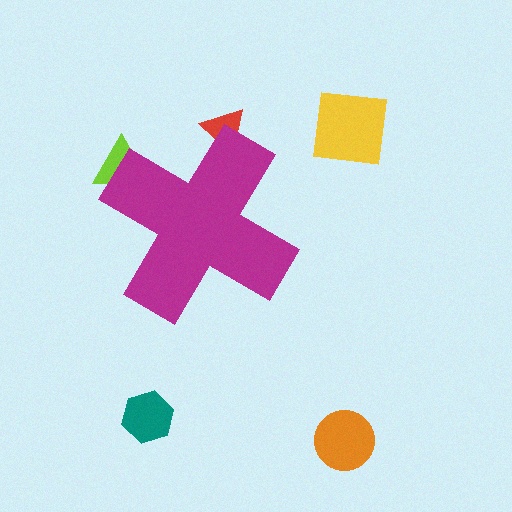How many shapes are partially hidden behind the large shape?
2 shapes are partially hidden.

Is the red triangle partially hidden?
Yes, the red triangle is partially hidden behind the magenta cross.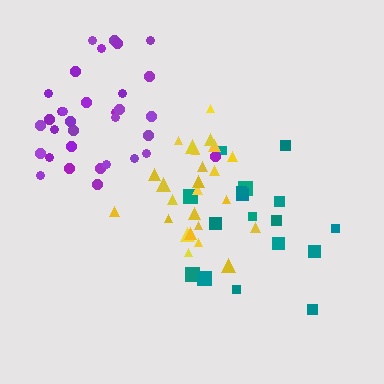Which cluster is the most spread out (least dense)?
Teal.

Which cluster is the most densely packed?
Yellow.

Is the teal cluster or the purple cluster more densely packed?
Purple.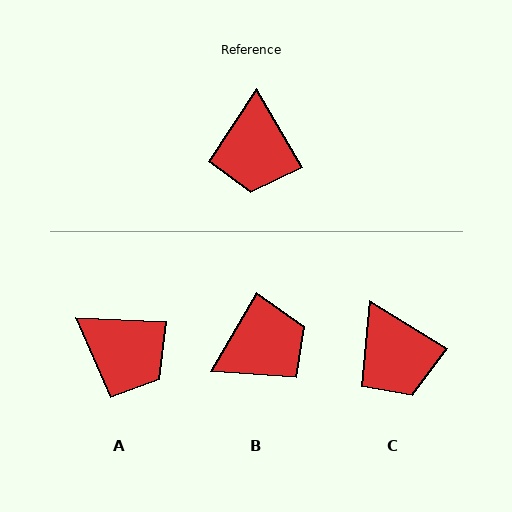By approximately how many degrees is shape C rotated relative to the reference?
Approximately 28 degrees counter-clockwise.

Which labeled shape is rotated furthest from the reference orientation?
B, about 119 degrees away.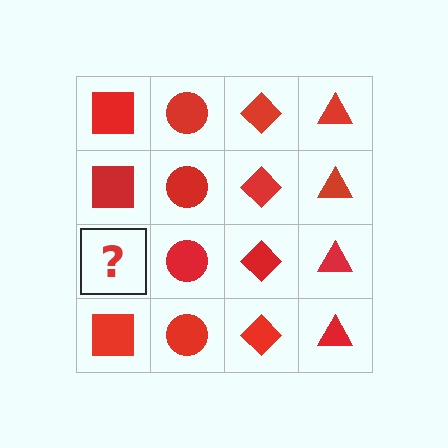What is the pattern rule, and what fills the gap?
The rule is that each column has a consistent shape. The gap should be filled with a red square.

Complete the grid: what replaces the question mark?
The question mark should be replaced with a red square.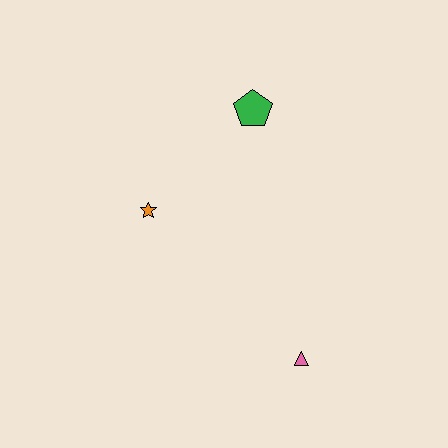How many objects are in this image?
There are 3 objects.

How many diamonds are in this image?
There are no diamonds.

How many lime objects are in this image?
There are no lime objects.